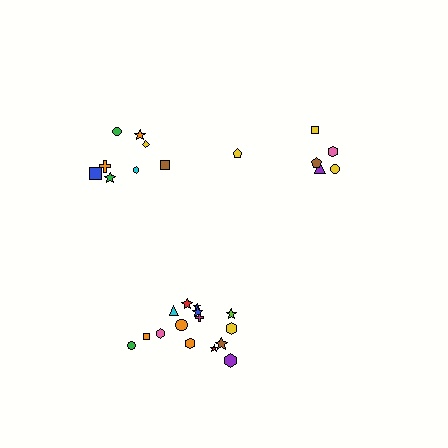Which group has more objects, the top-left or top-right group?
The top-left group.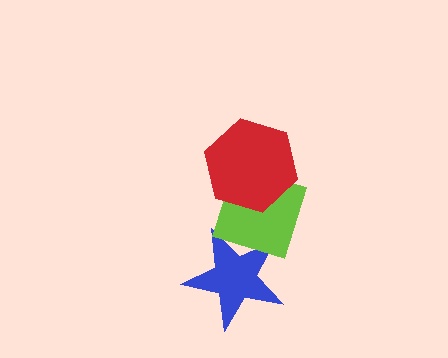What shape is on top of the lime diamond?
The red hexagon is on top of the lime diamond.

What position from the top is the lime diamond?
The lime diamond is 2nd from the top.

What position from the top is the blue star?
The blue star is 3rd from the top.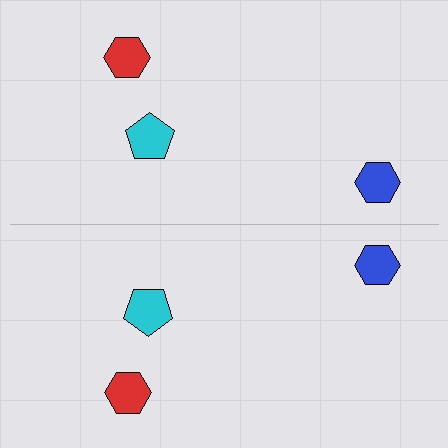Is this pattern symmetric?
Yes, this pattern has bilateral (reflection) symmetry.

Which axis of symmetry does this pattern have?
The pattern has a horizontal axis of symmetry running through the center of the image.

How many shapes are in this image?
There are 6 shapes in this image.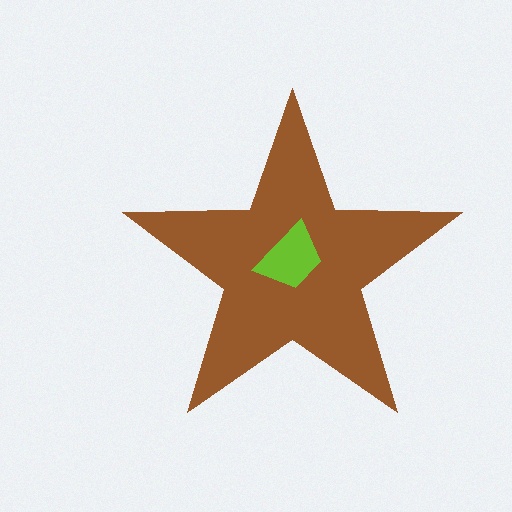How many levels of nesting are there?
2.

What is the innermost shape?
The lime trapezoid.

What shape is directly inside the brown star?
The lime trapezoid.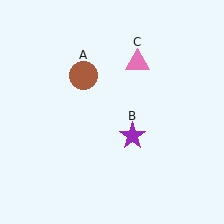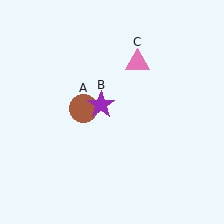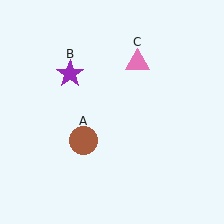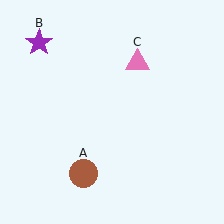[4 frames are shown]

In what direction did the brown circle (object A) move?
The brown circle (object A) moved down.